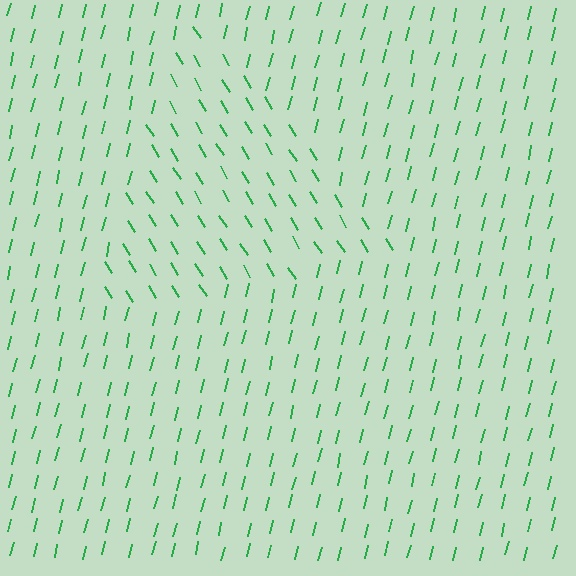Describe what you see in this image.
The image is filled with small green line segments. A triangle region in the image has lines oriented differently from the surrounding lines, creating a visible texture boundary.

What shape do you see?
I see a triangle.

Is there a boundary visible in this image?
Yes, there is a texture boundary formed by a change in line orientation.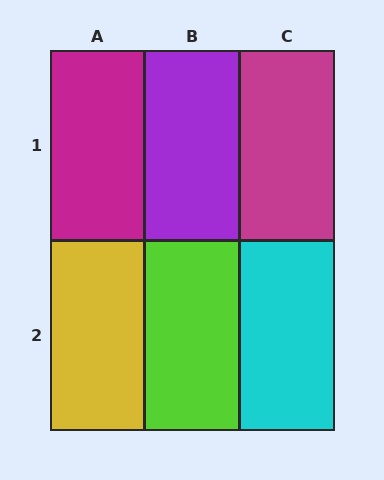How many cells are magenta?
2 cells are magenta.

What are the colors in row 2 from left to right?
Yellow, lime, cyan.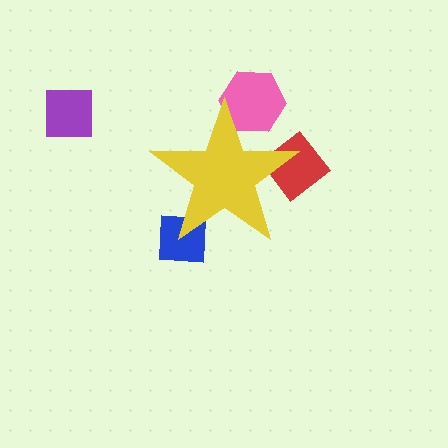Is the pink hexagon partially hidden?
Yes, the pink hexagon is partially hidden behind the yellow star.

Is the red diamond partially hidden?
Yes, the red diamond is partially hidden behind the yellow star.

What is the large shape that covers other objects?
A yellow star.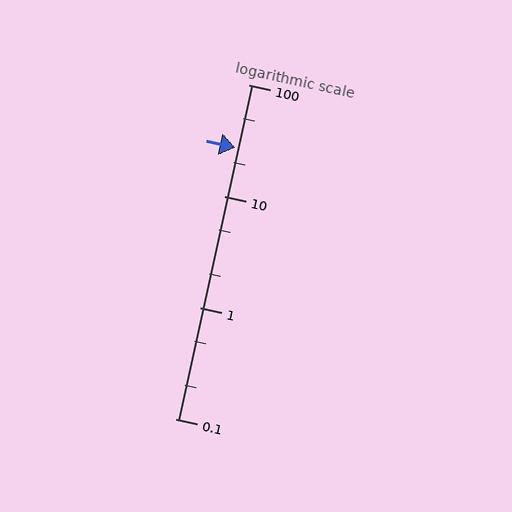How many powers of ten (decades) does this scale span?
The scale spans 3 decades, from 0.1 to 100.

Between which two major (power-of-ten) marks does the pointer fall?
The pointer is between 10 and 100.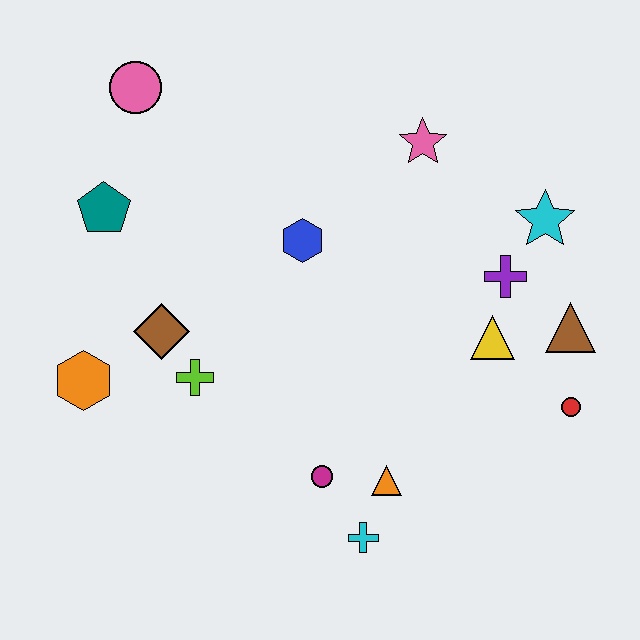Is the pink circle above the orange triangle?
Yes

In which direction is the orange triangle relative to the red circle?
The orange triangle is to the left of the red circle.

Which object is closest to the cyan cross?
The orange triangle is closest to the cyan cross.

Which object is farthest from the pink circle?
The red circle is farthest from the pink circle.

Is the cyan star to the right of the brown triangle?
No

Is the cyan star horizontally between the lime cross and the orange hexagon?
No